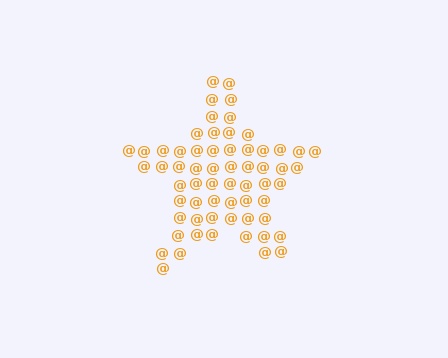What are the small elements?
The small elements are at signs.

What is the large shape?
The large shape is a star.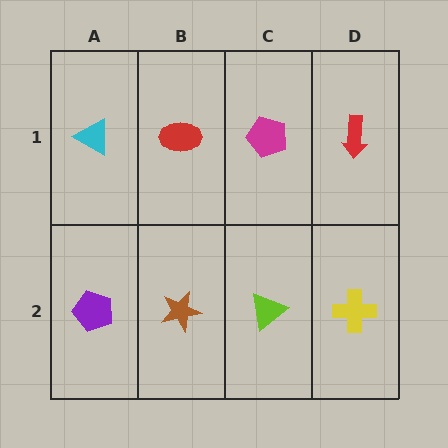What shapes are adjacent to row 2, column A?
A cyan triangle (row 1, column A), a brown star (row 2, column B).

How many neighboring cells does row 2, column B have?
3.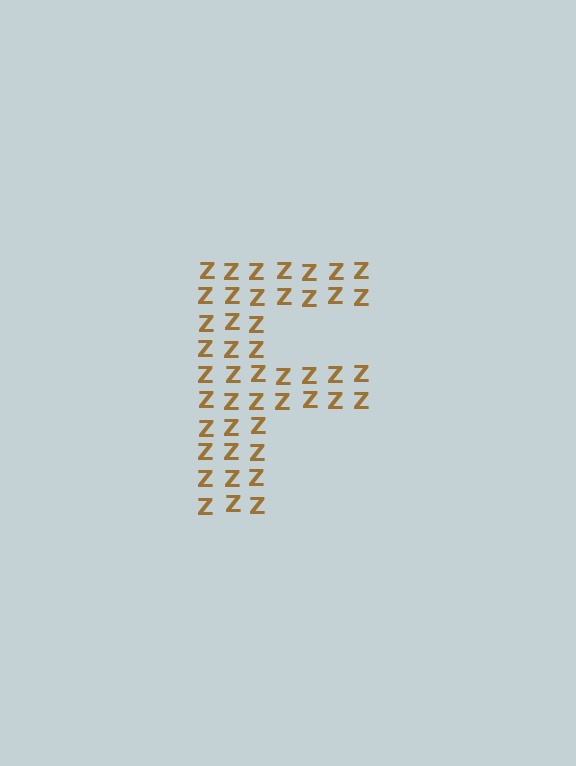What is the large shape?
The large shape is the letter F.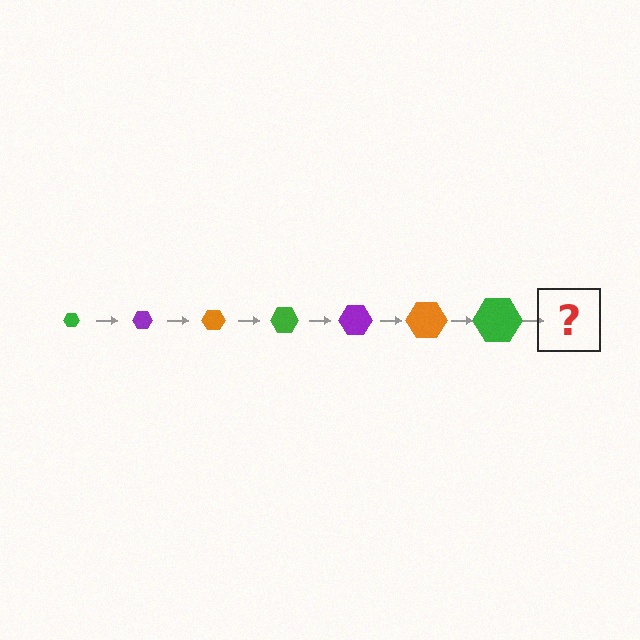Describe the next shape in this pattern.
It should be a purple hexagon, larger than the previous one.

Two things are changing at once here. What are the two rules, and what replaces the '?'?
The two rules are that the hexagon grows larger each step and the color cycles through green, purple, and orange. The '?' should be a purple hexagon, larger than the previous one.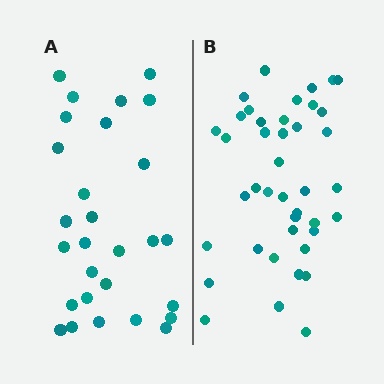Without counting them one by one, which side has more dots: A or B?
Region B (the right region) has more dots.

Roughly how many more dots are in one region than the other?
Region B has approximately 15 more dots than region A.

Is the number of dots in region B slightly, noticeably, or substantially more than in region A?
Region B has substantially more. The ratio is roughly 1.5 to 1.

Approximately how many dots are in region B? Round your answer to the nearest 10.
About 40 dots. (The exact count is 41, which rounds to 40.)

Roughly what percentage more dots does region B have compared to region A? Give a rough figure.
About 45% more.